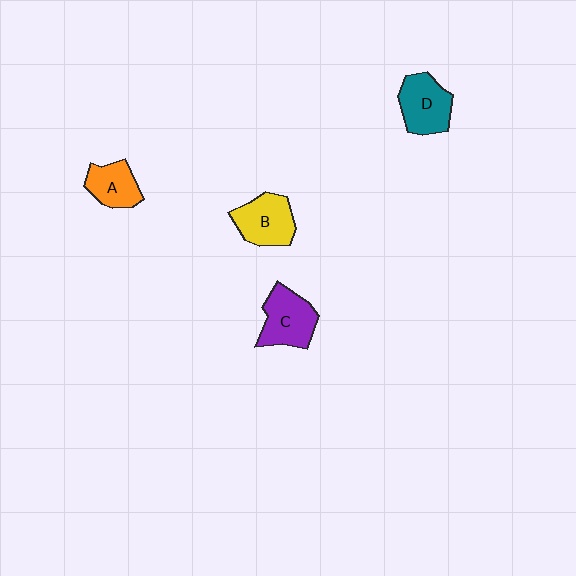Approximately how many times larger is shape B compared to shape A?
Approximately 1.3 times.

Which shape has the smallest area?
Shape A (orange).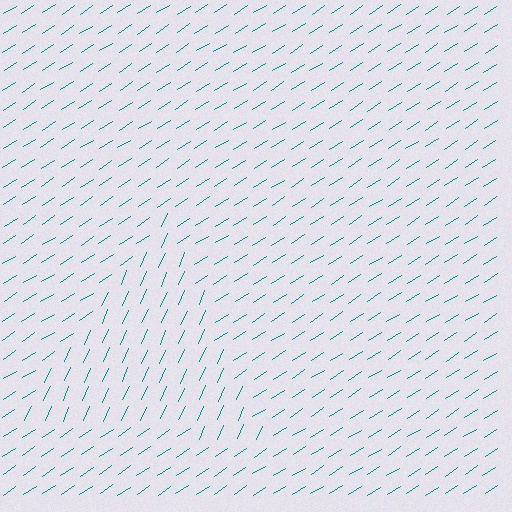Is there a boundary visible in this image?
Yes, there is a texture boundary formed by a change in line orientation.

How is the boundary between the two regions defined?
The boundary is defined purely by a change in line orientation (approximately 33 degrees difference). All lines are the same color and thickness.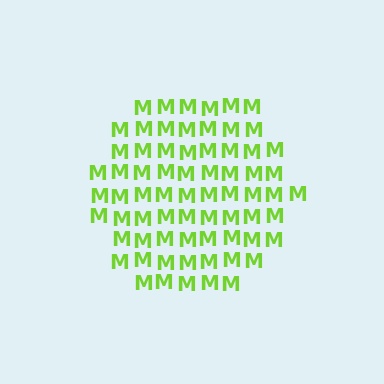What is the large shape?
The large shape is a hexagon.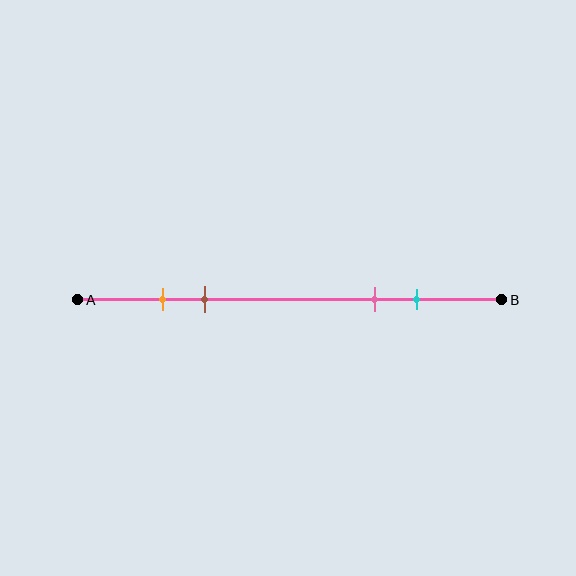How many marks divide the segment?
There are 4 marks dividing the segment.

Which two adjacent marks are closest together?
The orange and brown marks are the closest adjacent pair.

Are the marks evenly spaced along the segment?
No, the marks are not evenly spaced.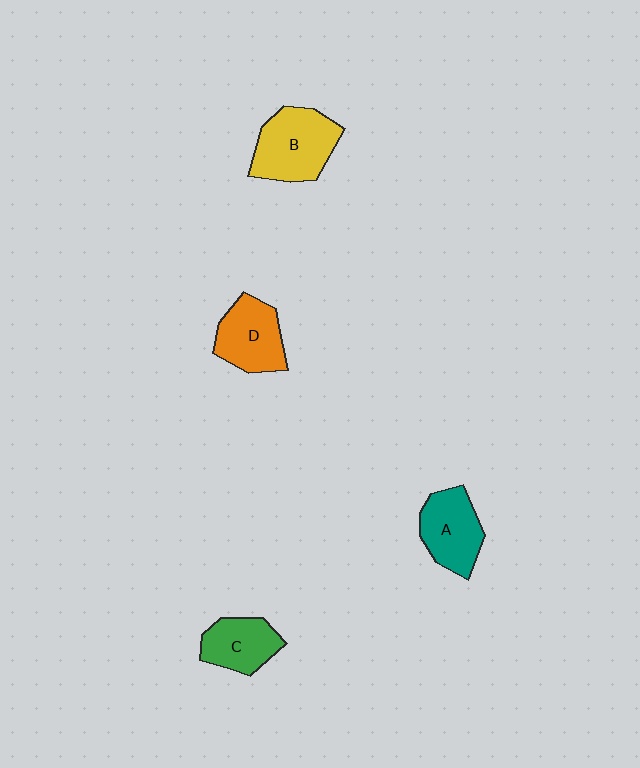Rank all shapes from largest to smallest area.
From largest to smallest: B (yellow), D (orange), A (teal), C (green).